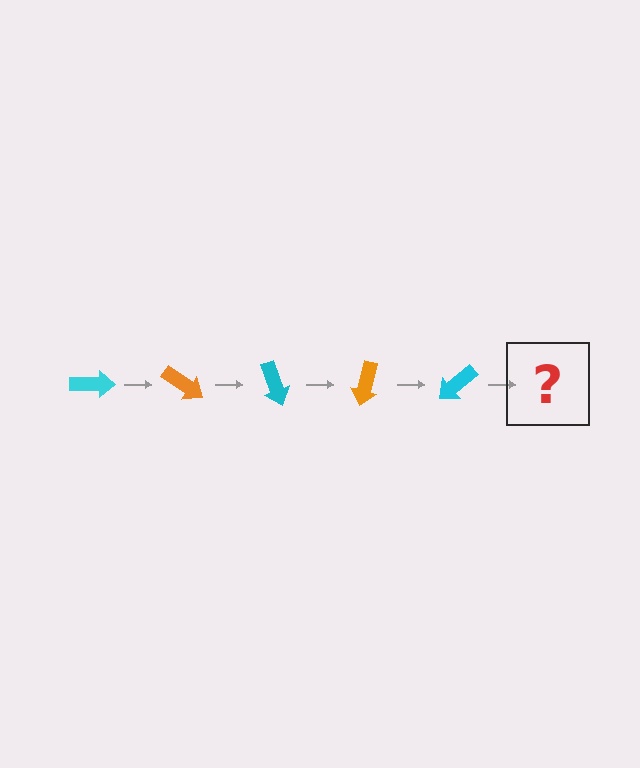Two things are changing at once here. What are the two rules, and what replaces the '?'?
The two rules are that it rotates 35 degrees each step and the color cycles through cyan and orange. The '?' should be an orange arrow, rotated 175 degrees from the start.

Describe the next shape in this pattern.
It should be an orange arrow, rotated 175 degrees from the start.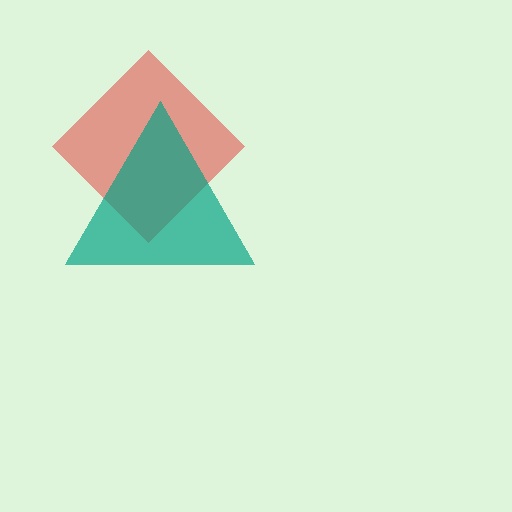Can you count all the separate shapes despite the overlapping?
Yes, there are 2 separate shapes.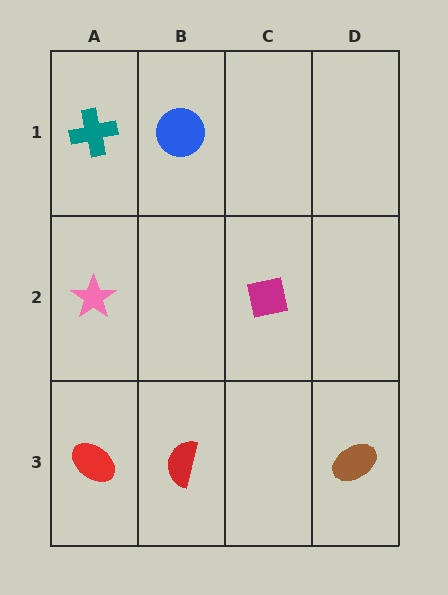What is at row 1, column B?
A blue circle.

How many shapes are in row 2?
2 shapes.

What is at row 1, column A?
A teal cross.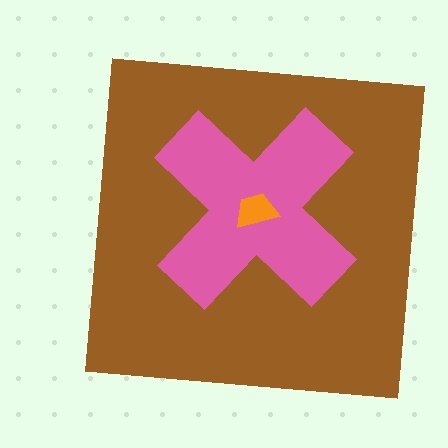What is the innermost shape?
The orange trapezoid.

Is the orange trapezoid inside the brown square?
Yes.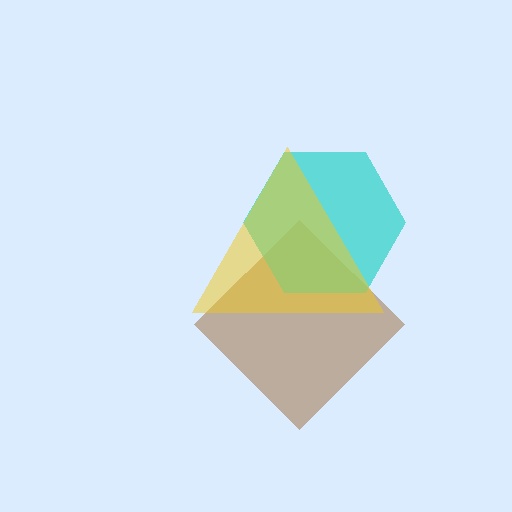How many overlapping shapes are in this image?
There are 3 overlapping shapes in the image.